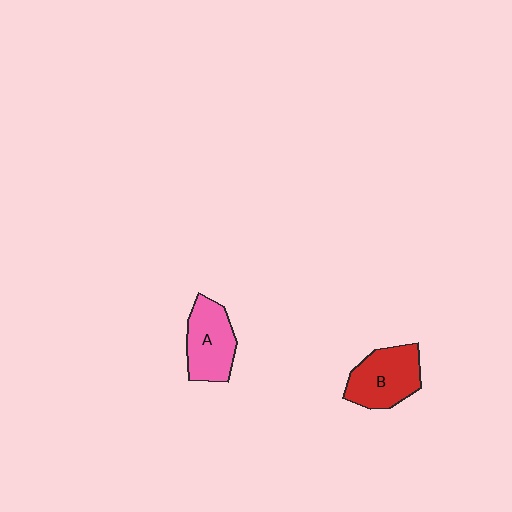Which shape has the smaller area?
Shape A (pink).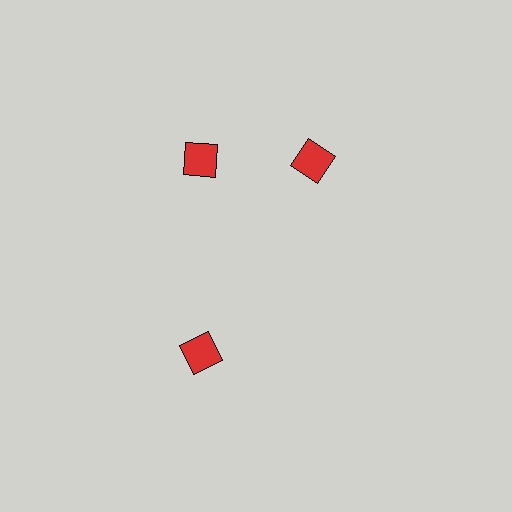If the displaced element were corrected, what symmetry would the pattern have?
It would have 3-fold rotational symmetry — the pattern would map onto itself every 120 degrees.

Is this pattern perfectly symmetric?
No. The 3 red diamonds are arranged in a ring, but one element near the 3 o'clock position is rotated out of alignment along the ring, breaking the 3-fold rotational symmetry.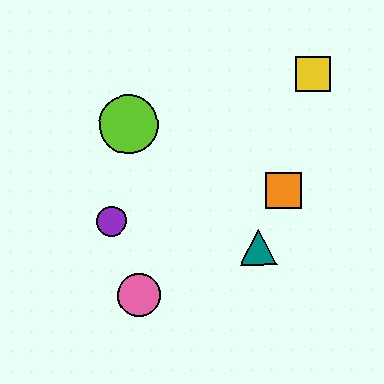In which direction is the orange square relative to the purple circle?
The orange square is to the right of the purple circle.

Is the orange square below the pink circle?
No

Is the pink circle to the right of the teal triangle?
No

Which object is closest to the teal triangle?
The orange square is closest to the teal triangle.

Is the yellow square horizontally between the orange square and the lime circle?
No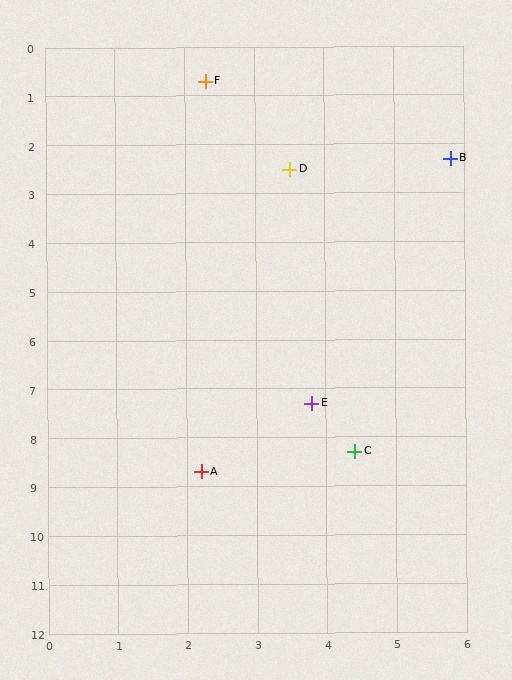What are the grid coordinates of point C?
Point C is at approximately (4.4, 8.3).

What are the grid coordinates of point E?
Point E is at approximately (3.8, 7.3).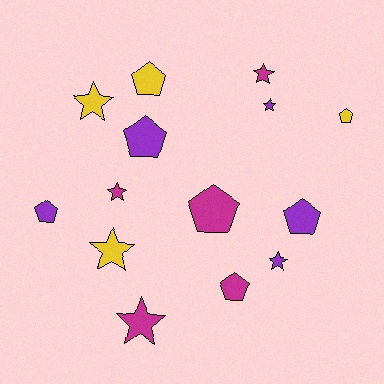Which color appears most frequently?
Magenta, with 5 objects.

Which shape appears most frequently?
Pentagon, with 7 objects.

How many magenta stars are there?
There are 3 magenta stars.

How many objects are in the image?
There are 14 objects.